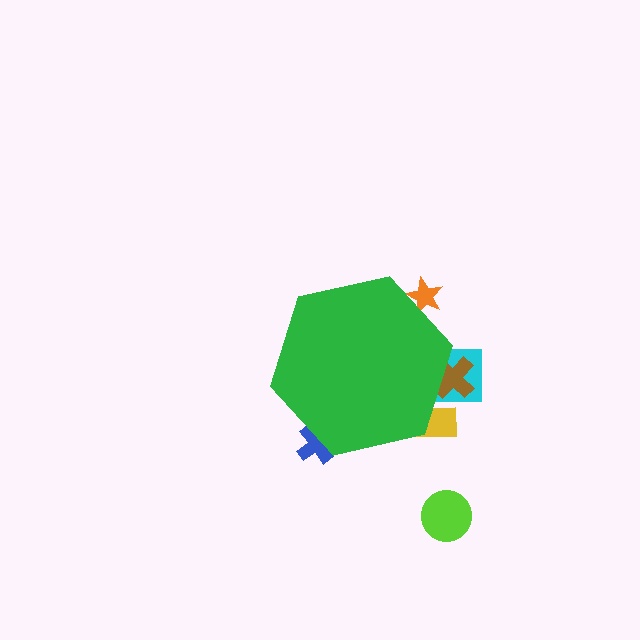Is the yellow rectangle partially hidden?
Yes, the yellow rectangle is partially hidden behind the green hexagon.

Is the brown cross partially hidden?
Yes, the brown cross is partially hidden behind the green hexagon.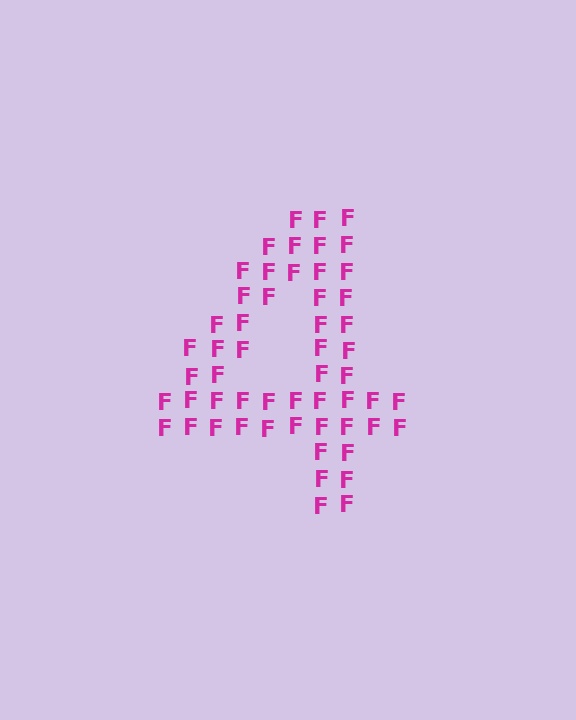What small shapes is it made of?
It is made of small letter F's.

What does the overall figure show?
The overall figure shows the digit 4.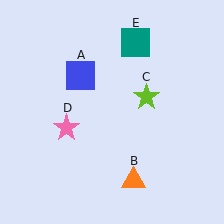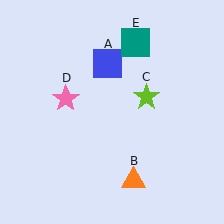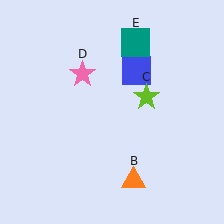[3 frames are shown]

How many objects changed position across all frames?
2 objects changed position: blue square (object A), pink star (object D).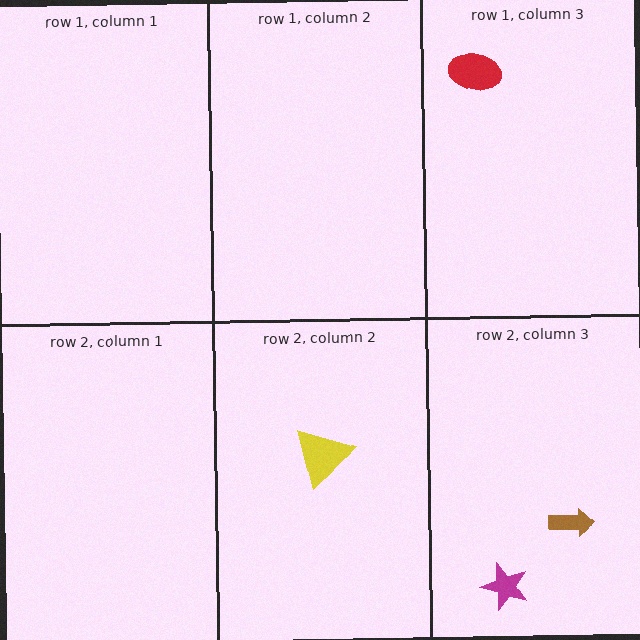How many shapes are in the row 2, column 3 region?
2.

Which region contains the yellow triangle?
The row 2, column 2 region.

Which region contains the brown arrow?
The row 2, column 3 region.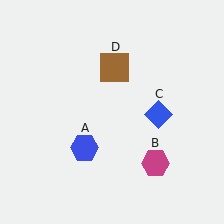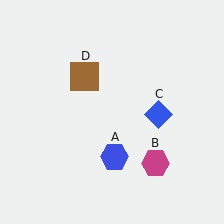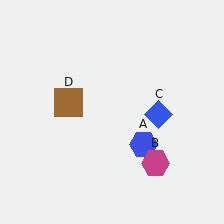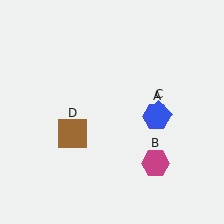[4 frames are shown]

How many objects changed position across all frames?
2 objects changed position: blue hexagon (object A), brown square (object D).